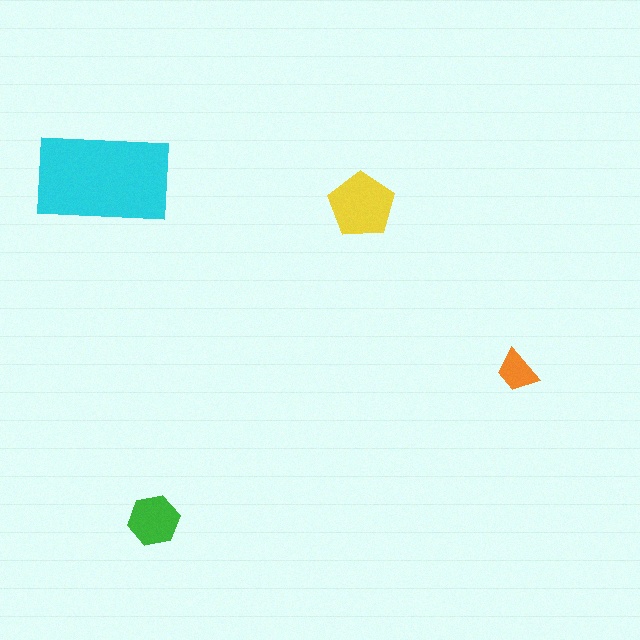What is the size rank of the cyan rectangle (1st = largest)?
1st.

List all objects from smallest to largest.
The orange trapezoid, the green hexagon, the yellow pentagon, the cyan rectangle.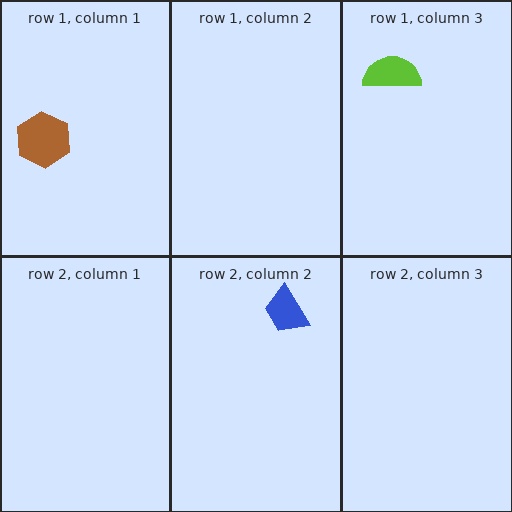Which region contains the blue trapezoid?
The row 2, column 2 region.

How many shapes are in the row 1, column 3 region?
1.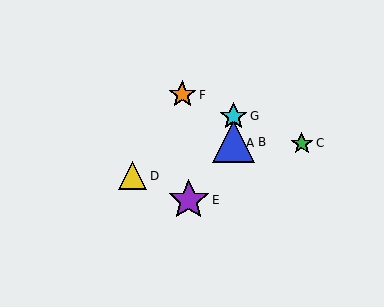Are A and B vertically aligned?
Yes, both are at x≈233.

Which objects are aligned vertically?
Objects A, B, G are aligned vertically.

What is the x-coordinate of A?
Object A is at x≈233.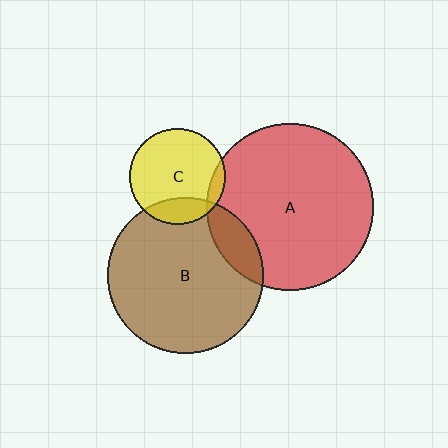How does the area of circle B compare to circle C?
Approximately 2.6 times.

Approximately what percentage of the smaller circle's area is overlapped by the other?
Approximately 10%.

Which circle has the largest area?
Circle A (red).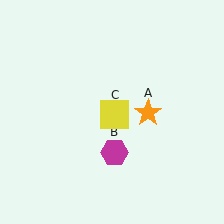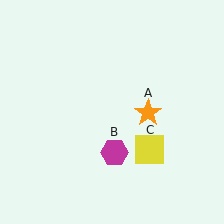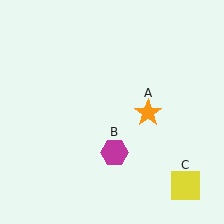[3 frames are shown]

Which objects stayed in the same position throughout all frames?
Orange star (object A) and magenta hexagon (object B) remained stationary.